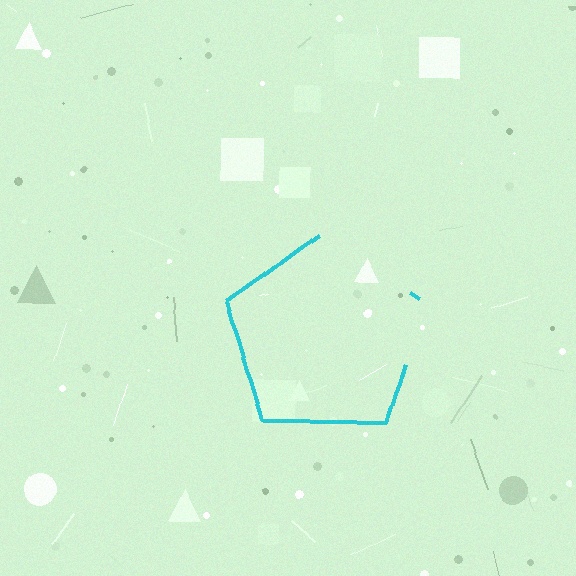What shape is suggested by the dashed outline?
The dashed outline suggests a pentagon.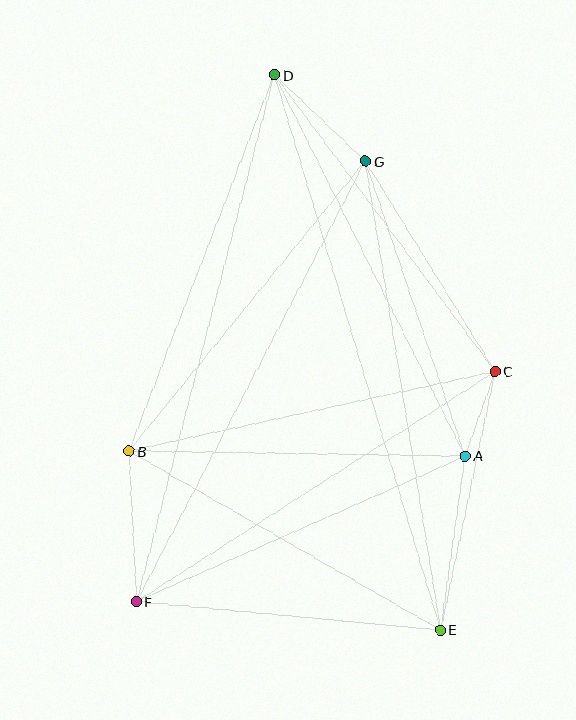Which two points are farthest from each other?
Points D and E are farthest from each other.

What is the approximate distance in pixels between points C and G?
The distance between C and G is approximately 247 pixels.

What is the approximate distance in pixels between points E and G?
The distance between E and G is approximately 475 pixels.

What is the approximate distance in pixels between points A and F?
The distance between A and F is approximately 359 pixels.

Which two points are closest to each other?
Points A and C are closest to each other.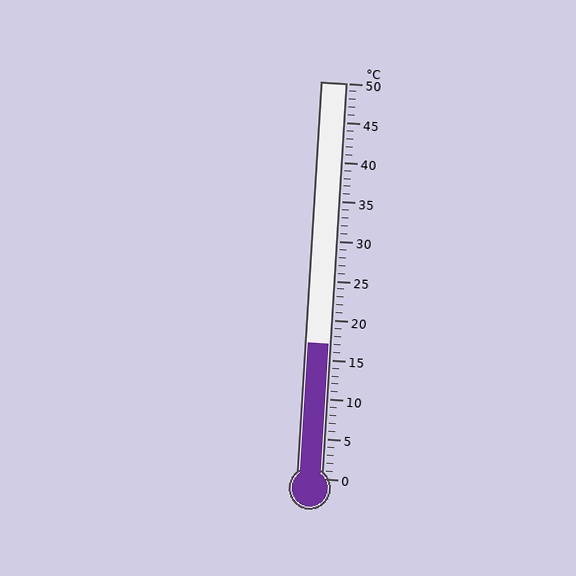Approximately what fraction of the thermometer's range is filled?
The thermometer is filled to approximately 35% of its range.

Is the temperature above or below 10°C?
The temperature is above 10°C.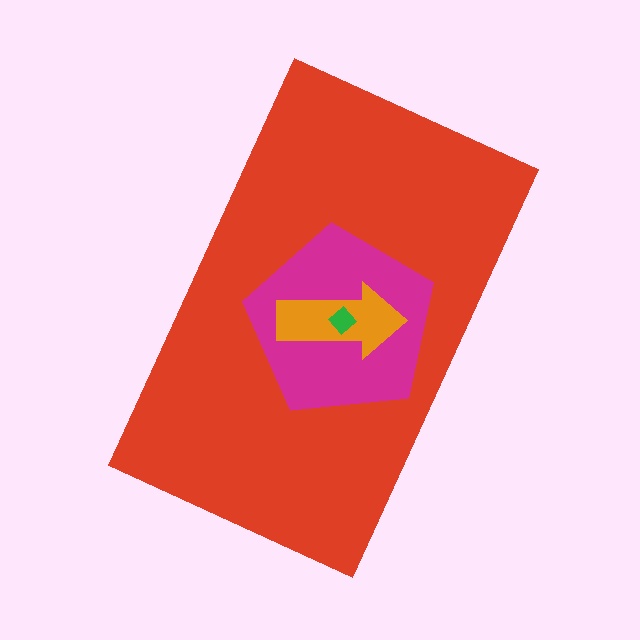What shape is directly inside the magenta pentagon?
The orange arrow.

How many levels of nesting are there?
4.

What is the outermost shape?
The red rectangle.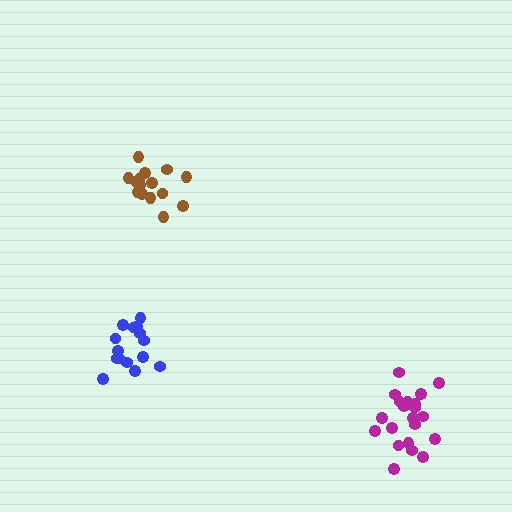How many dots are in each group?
Group 1: 15 dots, Group 2: 21 dots, Group 3: 17 dots (53 total).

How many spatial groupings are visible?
There are 3 spatial groupings.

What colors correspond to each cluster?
The clusters are colored: brown, magenta, blue.